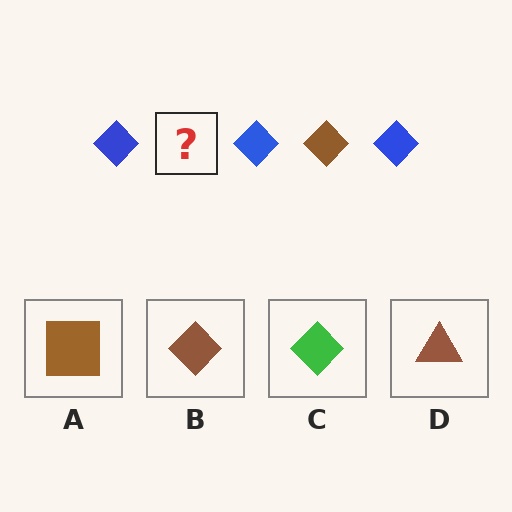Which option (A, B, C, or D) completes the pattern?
B.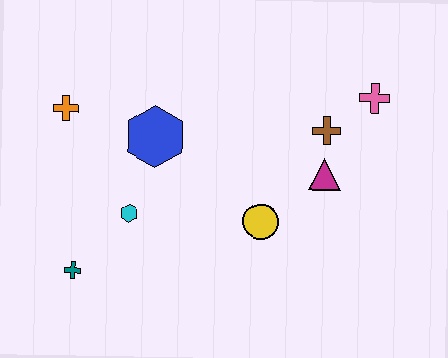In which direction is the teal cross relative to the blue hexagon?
The teal cross is below the blue hexagon.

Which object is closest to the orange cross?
The blue hexagon is closest to the orange cross.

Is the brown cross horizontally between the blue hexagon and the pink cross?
Yes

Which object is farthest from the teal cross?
The pink cross is farthest from the teal cross.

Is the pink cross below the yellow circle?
No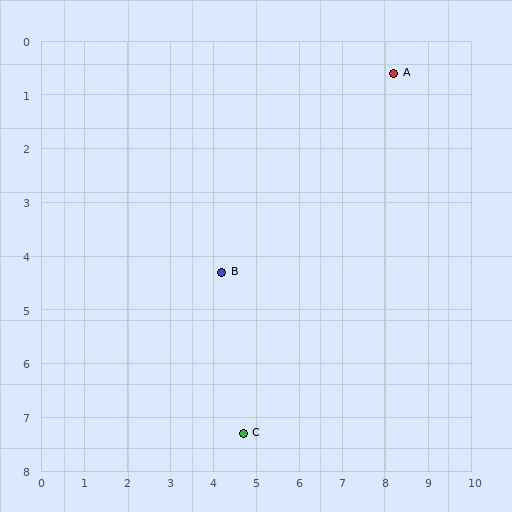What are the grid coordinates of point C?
Point C is at approximately (4.7, 7.3).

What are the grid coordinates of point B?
Point B is at approximately (4.2, 4.3).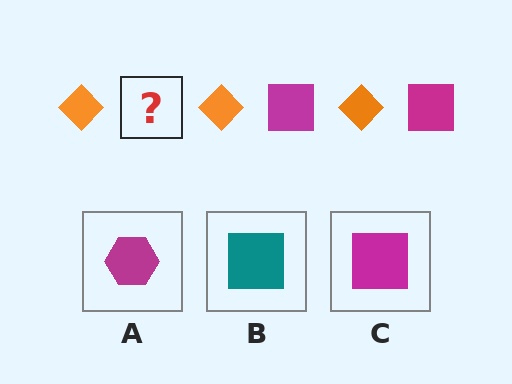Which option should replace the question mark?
Option C.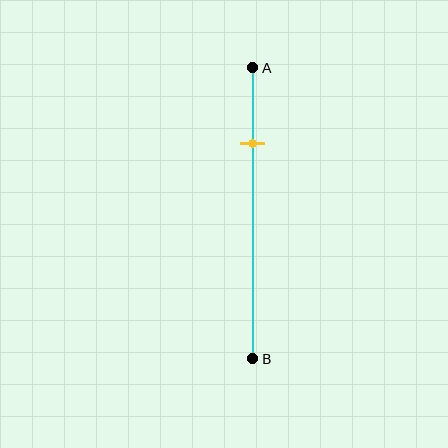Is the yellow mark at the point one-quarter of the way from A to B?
Yes, the mark is approximately at the one-quarter point.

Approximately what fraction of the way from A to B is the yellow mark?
The yellow mark is approximately 25% of the way from A to B.